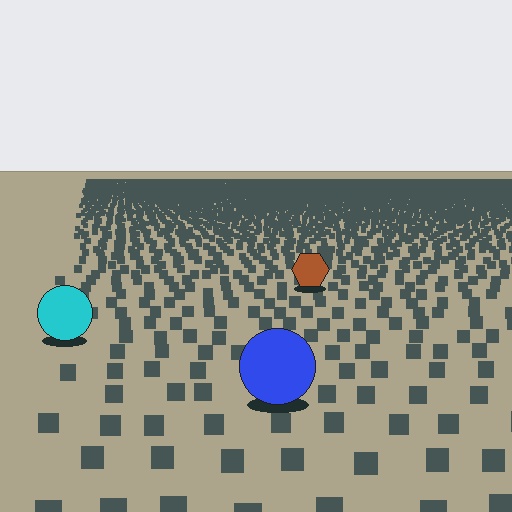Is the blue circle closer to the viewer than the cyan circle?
Yes. The blue circle is closer — you can tell from the texture gradient: the ground texture is coarser near it.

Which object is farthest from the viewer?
The brown hexagon is farthest from the viewer. It appears smaller and the ground texture around it is denser.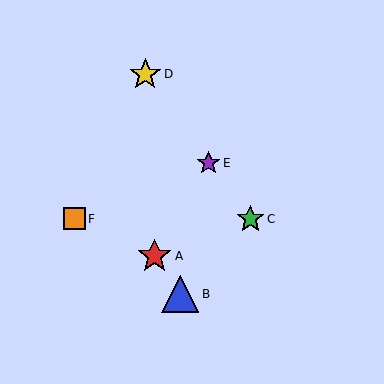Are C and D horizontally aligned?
No, C is at y≈219 and D is at y≈74.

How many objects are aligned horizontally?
2 objects (C, F) are aligned horizontally.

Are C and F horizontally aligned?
Yes, both are at y≈219.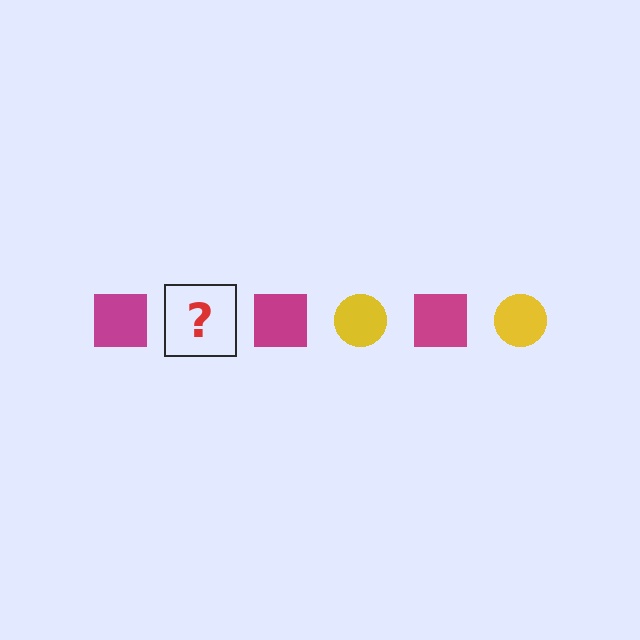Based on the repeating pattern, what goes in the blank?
The blank should be a yellow circle.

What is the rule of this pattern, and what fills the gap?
The rule is that the pattern alternates between magenta square and yellow circle. The gap should be filled with a yellow circle.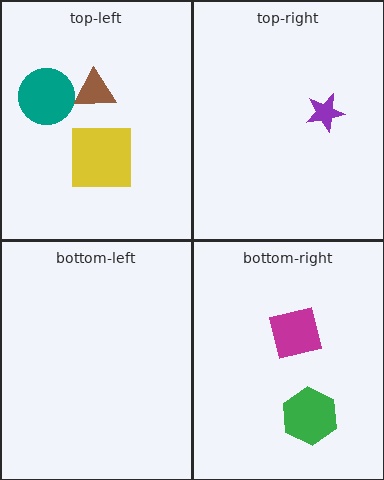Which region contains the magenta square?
The bottom-right region.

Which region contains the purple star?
The top-right region.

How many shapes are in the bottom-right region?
2.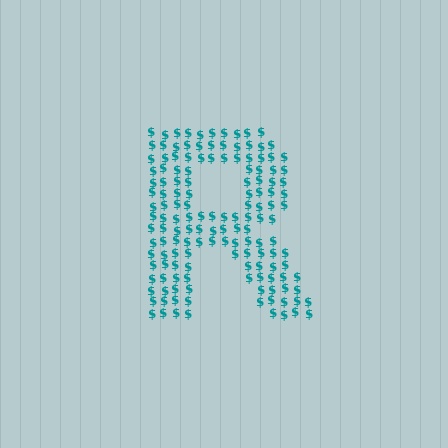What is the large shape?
The large shape is the letter R.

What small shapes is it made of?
It is made of small dollar signs.